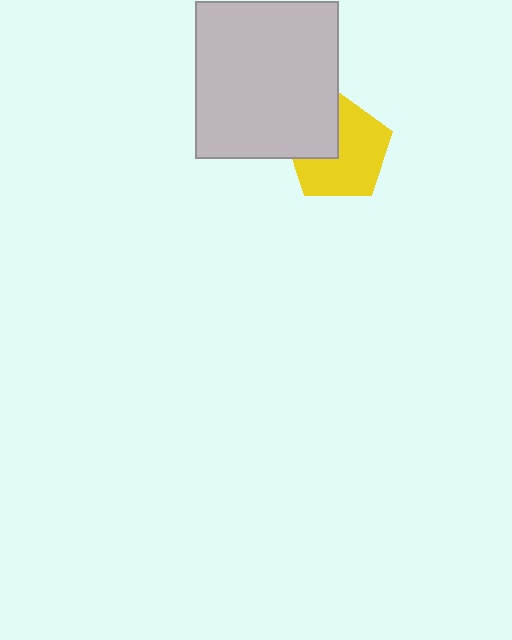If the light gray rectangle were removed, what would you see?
You would see the complete yellow pentagon.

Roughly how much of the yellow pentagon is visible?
Most of it is visible (roughly 67%).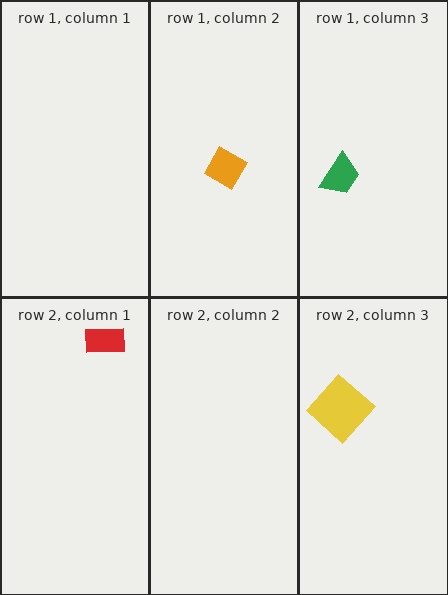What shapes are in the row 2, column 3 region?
The yellow diamond.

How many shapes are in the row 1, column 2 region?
1.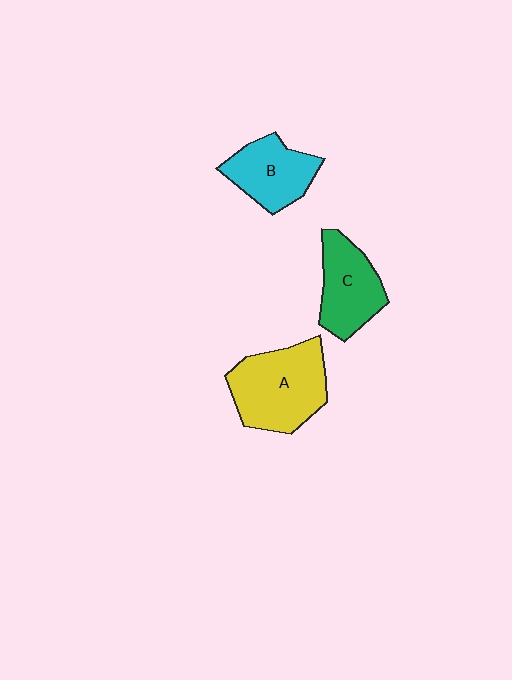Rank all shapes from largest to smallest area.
From largest to smallest: A (yellow), C (green), B (cyan).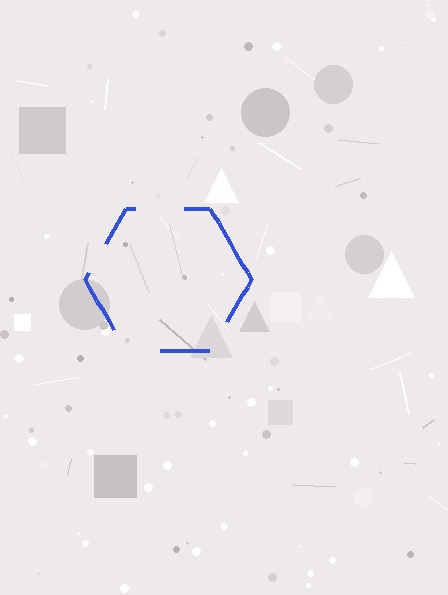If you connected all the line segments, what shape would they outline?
They would outline a hexagon.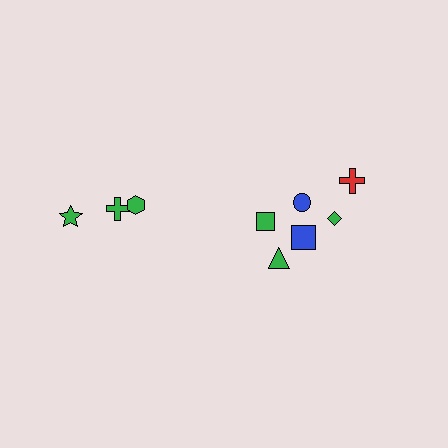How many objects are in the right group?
There are 6 objects.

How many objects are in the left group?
There are 3 objects.